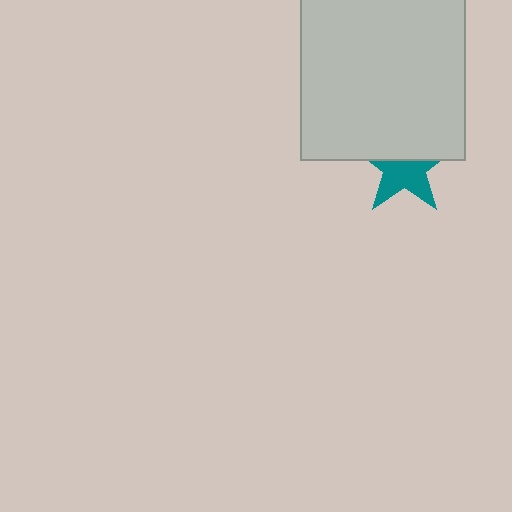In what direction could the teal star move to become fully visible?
The teal star could move down. That would shift it out from behind the light gray square entirely.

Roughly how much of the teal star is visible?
About half of it is visible (roughly 52%).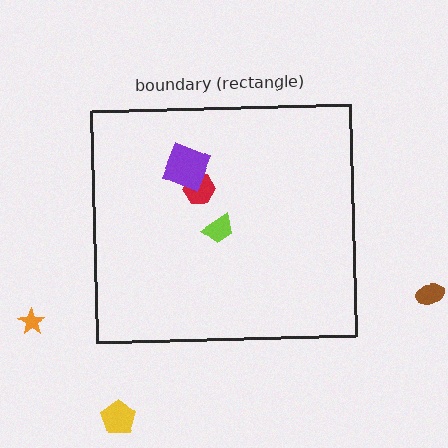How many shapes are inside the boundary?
3 inside, 3 outside.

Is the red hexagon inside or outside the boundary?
Inside.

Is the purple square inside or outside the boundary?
Inside.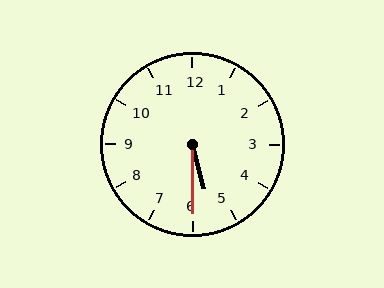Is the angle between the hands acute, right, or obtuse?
It is acute.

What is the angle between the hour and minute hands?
Approximately 15 degrees.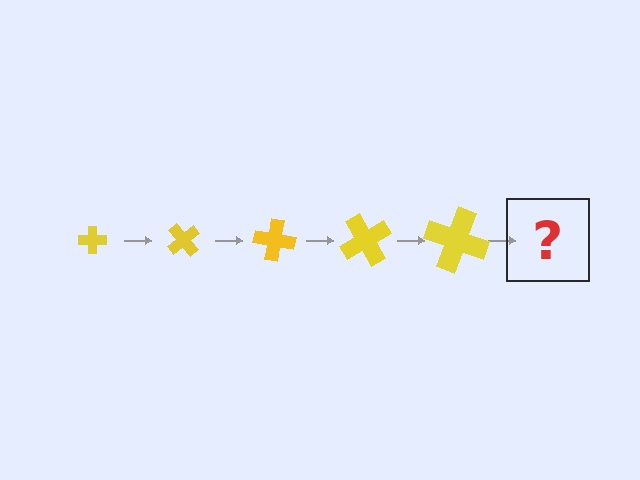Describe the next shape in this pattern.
It should be a cross, larger than the previous one and rotated 250 degrees from the start.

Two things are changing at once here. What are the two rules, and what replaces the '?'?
The two rules are that the cross grows larger each step and it rotates 50 degrees each step. The '?' should be a cross, larger than the previous one and rotated 250 degrees from the start.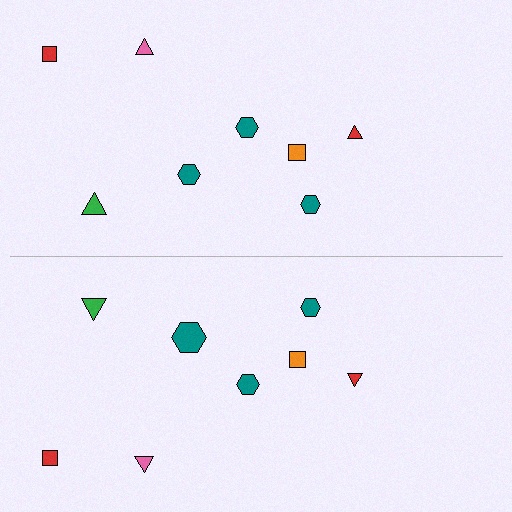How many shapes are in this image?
There are 16 shapes in this image.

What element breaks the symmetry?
The teal hexagon on the bottom side has a different size than its mirror counterpart.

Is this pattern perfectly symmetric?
No, the pattern is not perfectly symmetric. The teal hexagon on the bottom side has a different size than its mirror counterpart.